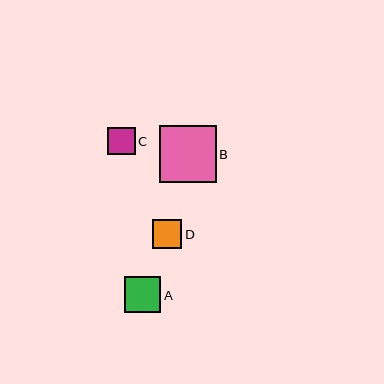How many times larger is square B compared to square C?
Square B is approximately 2.1 times the size of square C.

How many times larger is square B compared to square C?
Square B is approximately 2.1 times the size of square C.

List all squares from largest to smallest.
From largest to smallest: B, A, D, C.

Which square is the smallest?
Square C is the smallest with a size of approximately 27 pixels.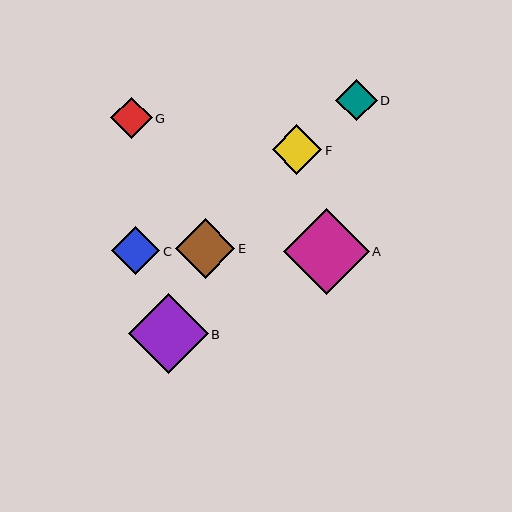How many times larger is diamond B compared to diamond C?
Diamond B is approximately 1.7 times the size of diamond C.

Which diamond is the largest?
Diamond A is the largest with a size of approximately 86 pixels.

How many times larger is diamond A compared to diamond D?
Diamond A is approximately 2.1 times the size of diamond D.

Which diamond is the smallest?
Diamond G is the smallest with a size of approximately 42 pixels.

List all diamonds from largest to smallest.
From largest to smallest: A, B, E, F, C, D, G.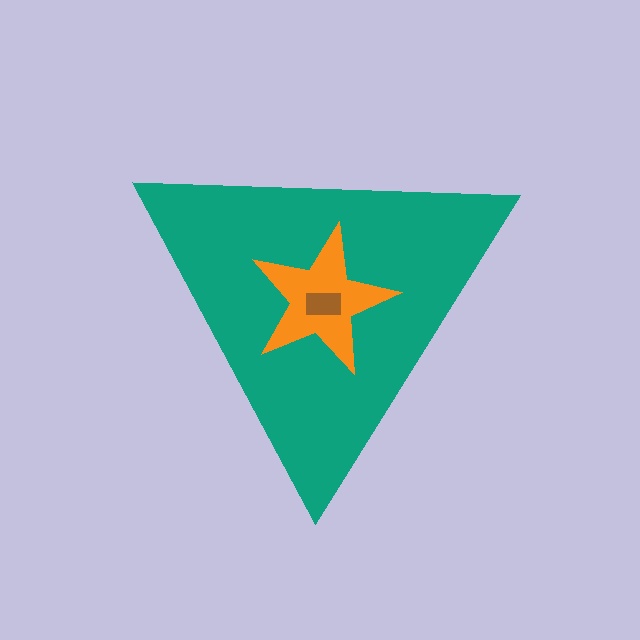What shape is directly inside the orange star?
The brown rectangle.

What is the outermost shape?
The teal triangle.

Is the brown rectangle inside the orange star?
Yes.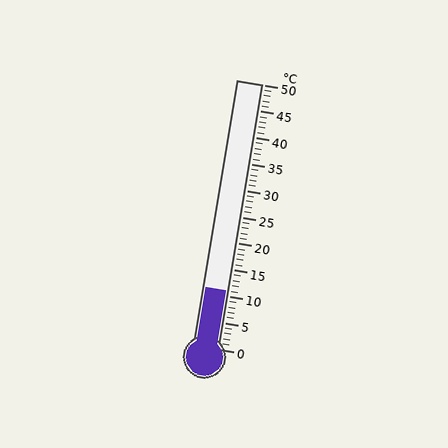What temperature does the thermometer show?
The thermometer shows approximately 11°C.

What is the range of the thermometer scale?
The thermometer scale ranges from 0°C to 50°C.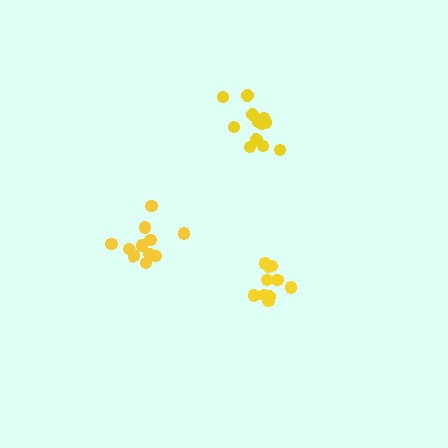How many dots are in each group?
Group 1: 12 dots, Group 2: 12 dots, Group 3: 10 dots (34 total).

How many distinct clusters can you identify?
There are 3 distinct clusters.